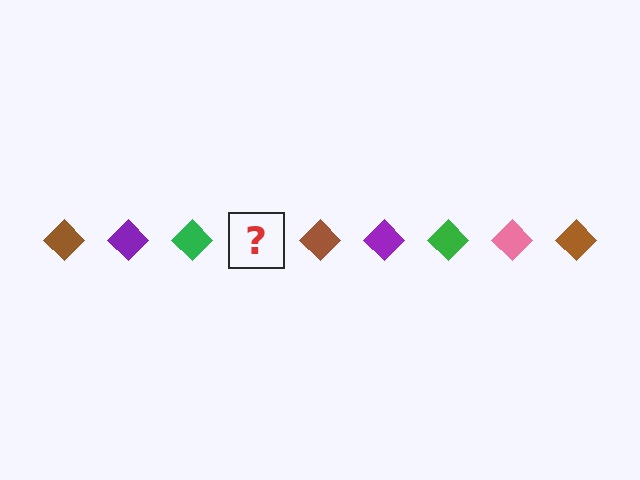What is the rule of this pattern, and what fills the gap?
The rule is that the pattern cycles through brown, purple, green, pink diamonds. The gap should be filled with a pink diamond.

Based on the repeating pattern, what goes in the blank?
The blank should be a pink diamond.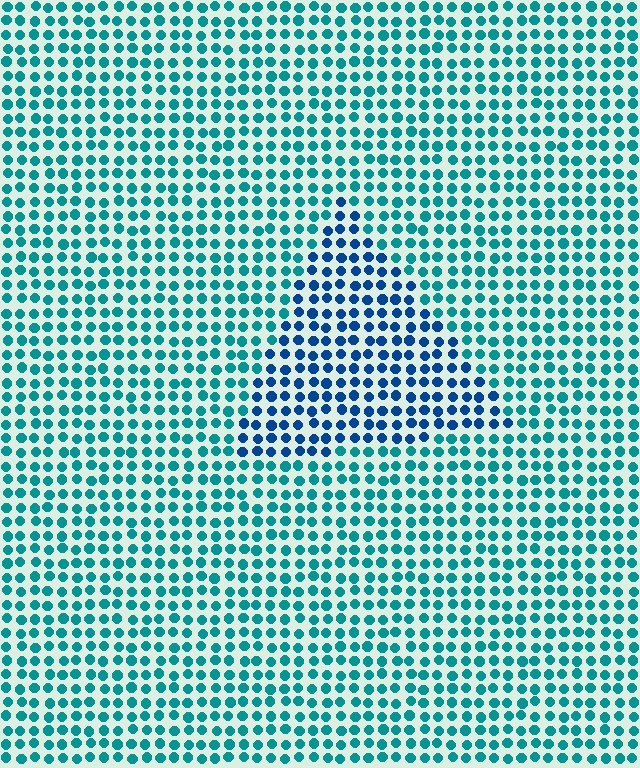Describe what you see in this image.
The image is filled with small teal elements in a uniform arrangement. A triangle-shaped region is visible where the elements are tinted to a slightly different hue, forming a subtle color boundary.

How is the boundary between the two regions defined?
The boundary is defined purely by a slight shift in hue (about 33 degrees). Spacing, size, and orientation are identical on both sides.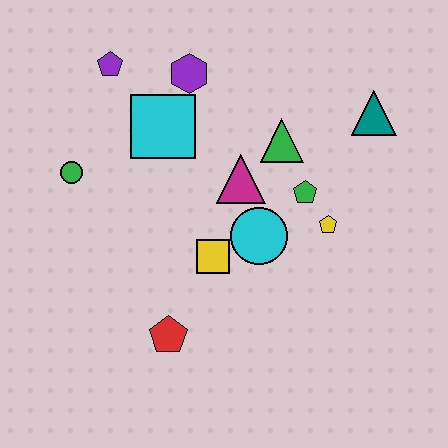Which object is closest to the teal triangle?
The green triangle is closest to the teal triangle.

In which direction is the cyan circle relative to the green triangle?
The cyan circle is below the green triangle.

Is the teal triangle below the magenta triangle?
No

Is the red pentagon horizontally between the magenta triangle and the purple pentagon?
Yes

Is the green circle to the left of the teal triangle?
Yes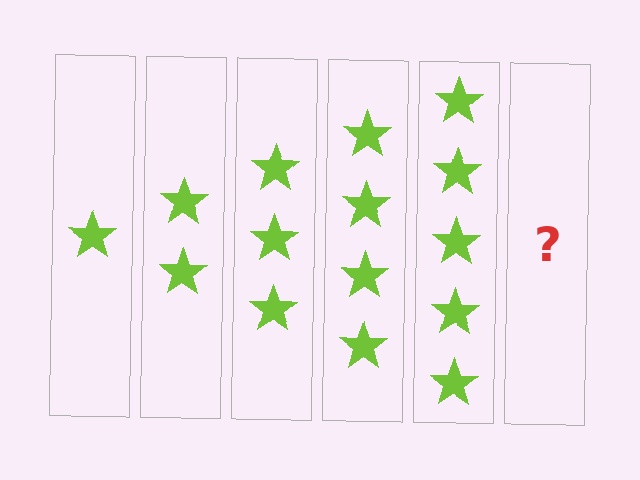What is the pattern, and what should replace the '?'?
The pattern is that each step adds one more star. The '?' should be 6 stars.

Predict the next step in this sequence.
The next step is 6 stars.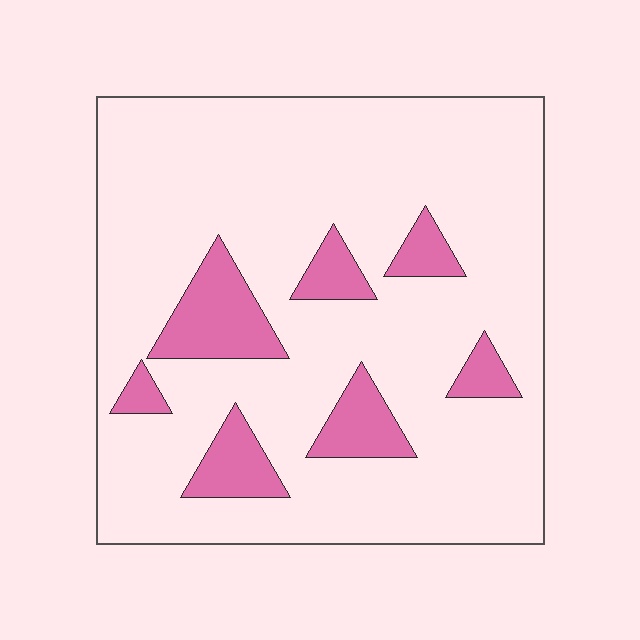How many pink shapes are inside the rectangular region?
7.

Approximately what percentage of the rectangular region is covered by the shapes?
Approximately 15%.